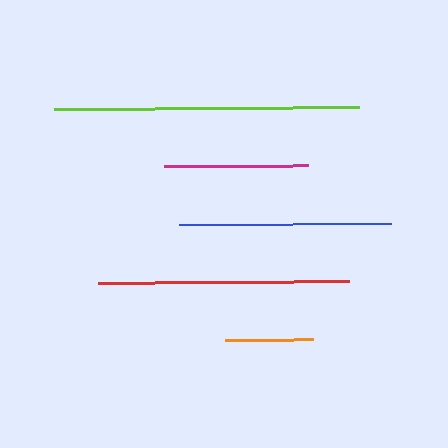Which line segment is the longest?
The lime line is the longest at approximately 305 pixels.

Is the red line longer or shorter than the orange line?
The red line is longer than the orange line.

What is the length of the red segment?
The red segment is approximately 250 pixels long.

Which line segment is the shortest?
The orange line is the shortest at approximately 87 pixels.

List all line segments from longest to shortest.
From longest to shortest: lime, red, blue, magenta, orange.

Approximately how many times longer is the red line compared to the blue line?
The red line is approximately 1.2 times the length of the blue line.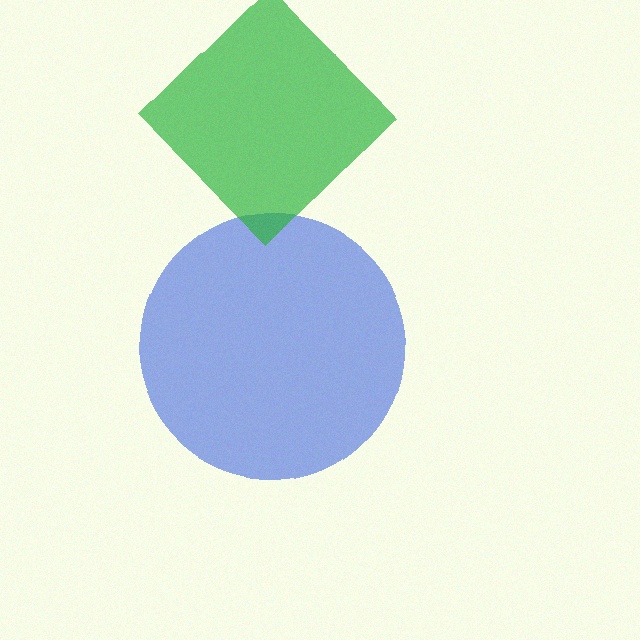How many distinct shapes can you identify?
There are 2 distinct shapes: a blue circle, a green diamond.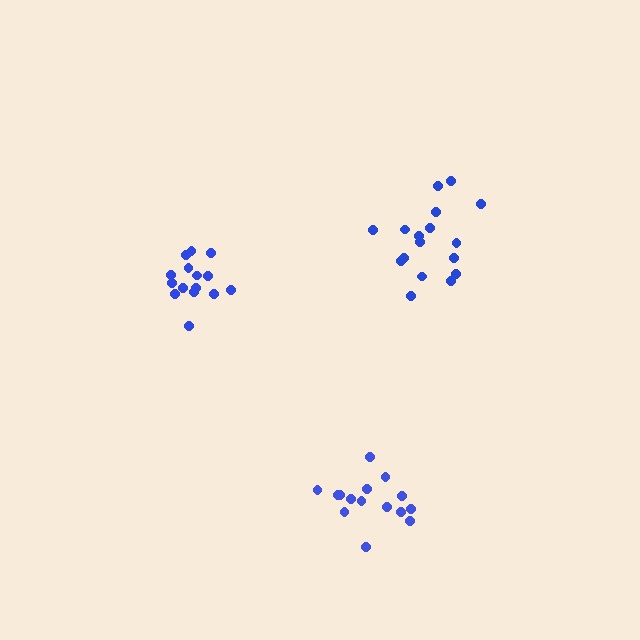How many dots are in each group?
Group 1: 17 dots, Group 2: 15 dots, Group 3: 15 dots (47 total).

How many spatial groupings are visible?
There are 3 spatial groupings.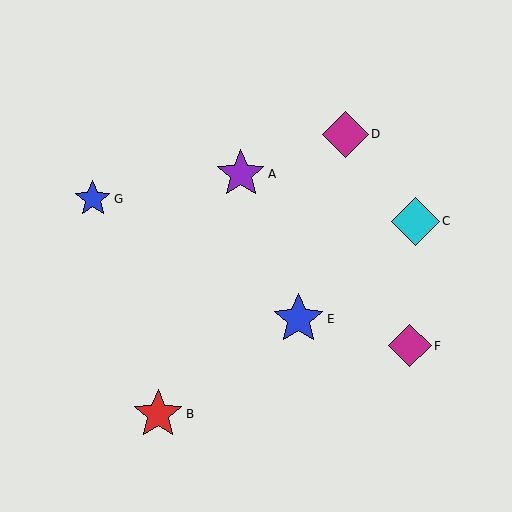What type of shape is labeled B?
Shape B is a red star.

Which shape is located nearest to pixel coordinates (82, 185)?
The blue star (labeled G) at (93, 199) is nearest to that location.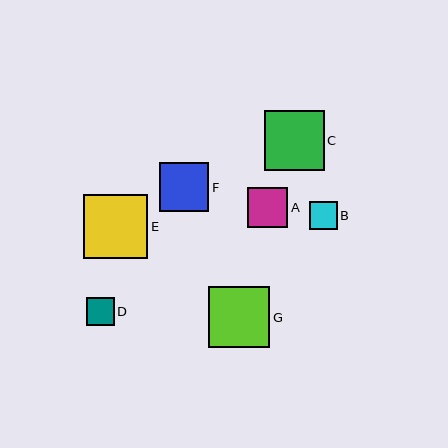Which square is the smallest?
Square B is the smallest with a size of approximately 28 pixels.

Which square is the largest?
Square E is the largest with a size of approximately 64 pixels.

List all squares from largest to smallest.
From largest to smallest: E, G, C, F, A, D, B.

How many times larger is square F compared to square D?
Square F is approximately 1.7 times the size of square D.